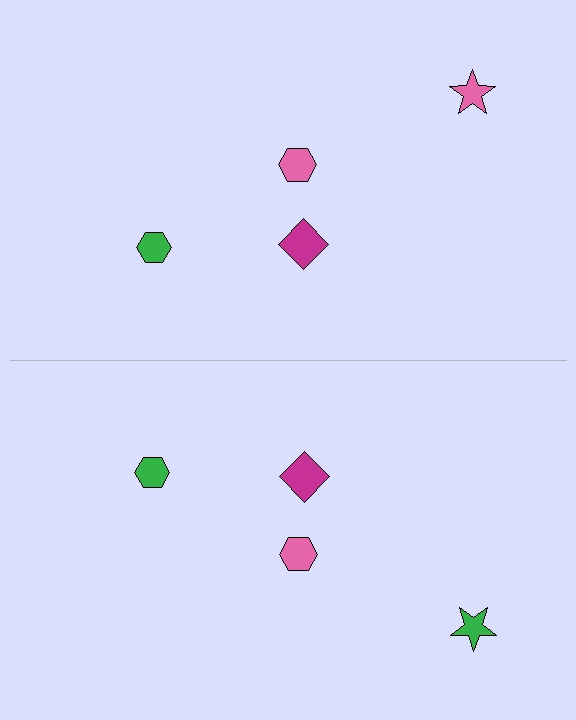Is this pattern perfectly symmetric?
No, the pattern is not perfectly symmetric. The green star on the bottom side breaks the symmetry — its mirror counterpart is pink.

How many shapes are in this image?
There are 8 shapes in this image.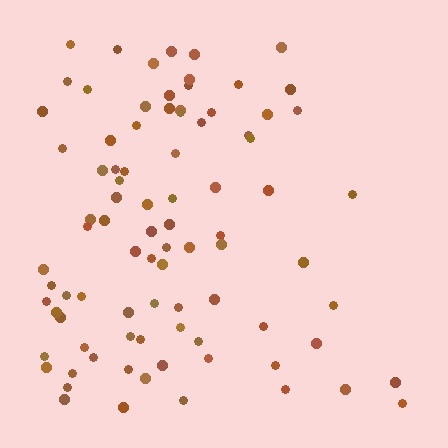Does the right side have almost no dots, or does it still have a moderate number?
Still a moderate number, just noticeably fewer than the left.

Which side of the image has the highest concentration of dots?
The left.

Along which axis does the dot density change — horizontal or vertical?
Horizontal.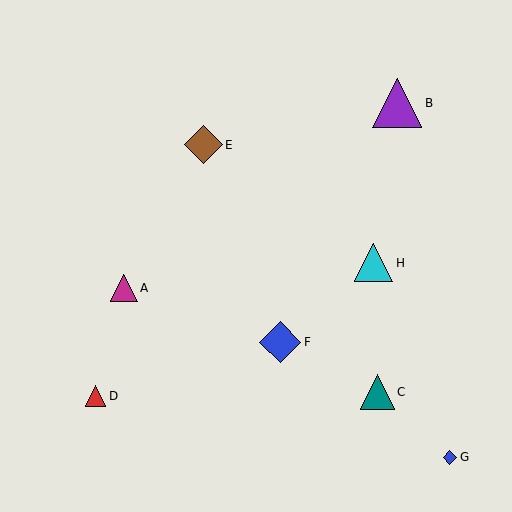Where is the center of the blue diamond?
The center of the blue diamond is at (280, 342).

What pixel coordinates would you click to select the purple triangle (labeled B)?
Click at (397, 103) to select the purple triangle B.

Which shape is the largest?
The purple triangle (labeled B) is the largest.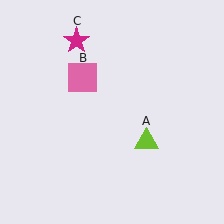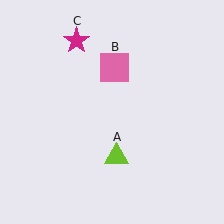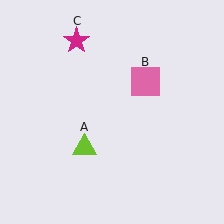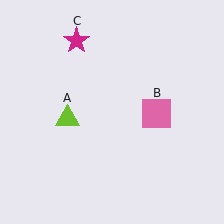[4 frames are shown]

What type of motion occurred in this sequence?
The lime triangle (object A), pink square (object B) rotated clockwise around the center of the scene.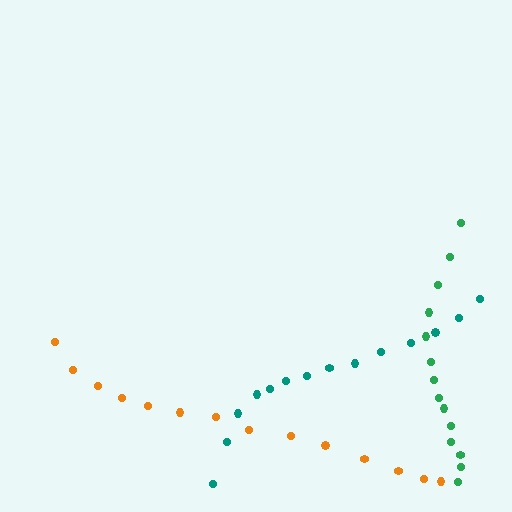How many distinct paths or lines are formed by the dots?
There are 3 distinct paths.